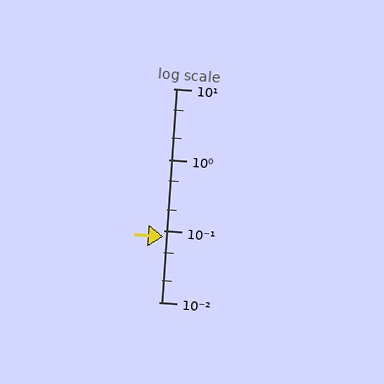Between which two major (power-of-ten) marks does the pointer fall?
The pointer is between 0.01 and 0.1.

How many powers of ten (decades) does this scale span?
The scale spans 3 decades, from 0.01 to 10.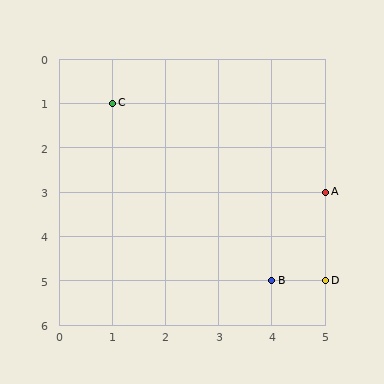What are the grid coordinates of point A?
Point A is at grid coordinates (5, 3).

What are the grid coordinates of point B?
Point B is at grid coordinates (4, 5).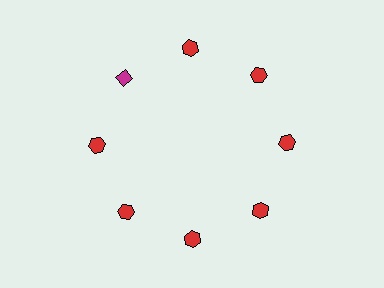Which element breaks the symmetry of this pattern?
The magenta diamond at roughly the 10 o'clock position breaks the symmetry. All other shapes are red hexagons.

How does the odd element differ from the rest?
It differs in both color (magenta instead of red) and shape (diamond instead of hexagon).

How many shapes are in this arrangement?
There are 8 shapes arranged in a ring pattern.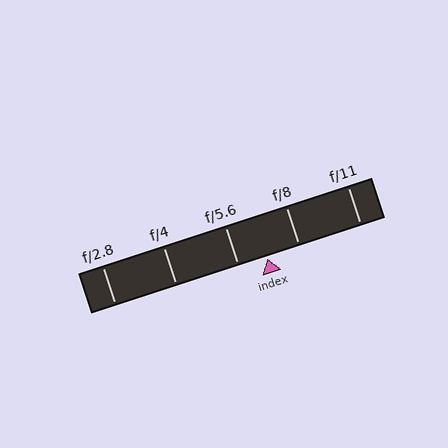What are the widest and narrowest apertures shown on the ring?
The widest aperture shown is f/2.8 and the narrowest is f/11.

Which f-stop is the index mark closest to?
The index mark is closest to f/5.6.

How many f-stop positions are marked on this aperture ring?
There are 5 f-stop positions marked.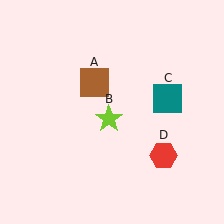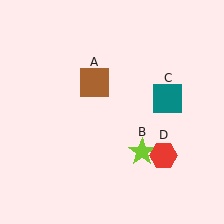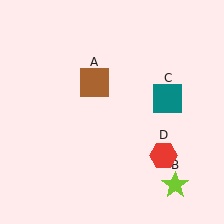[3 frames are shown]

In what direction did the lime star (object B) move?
The lime star (object B) moved down and to the right.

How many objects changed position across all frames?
1 object changed position: lime star (object B).